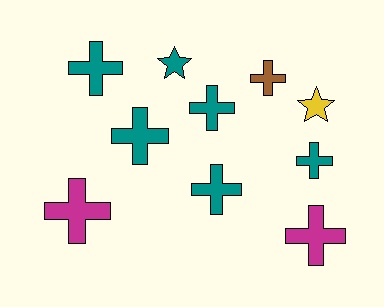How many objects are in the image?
There are 10 objects.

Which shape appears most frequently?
Cross, with 8 objects.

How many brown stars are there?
There are no brown stars.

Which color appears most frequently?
Teal, with 6 objects.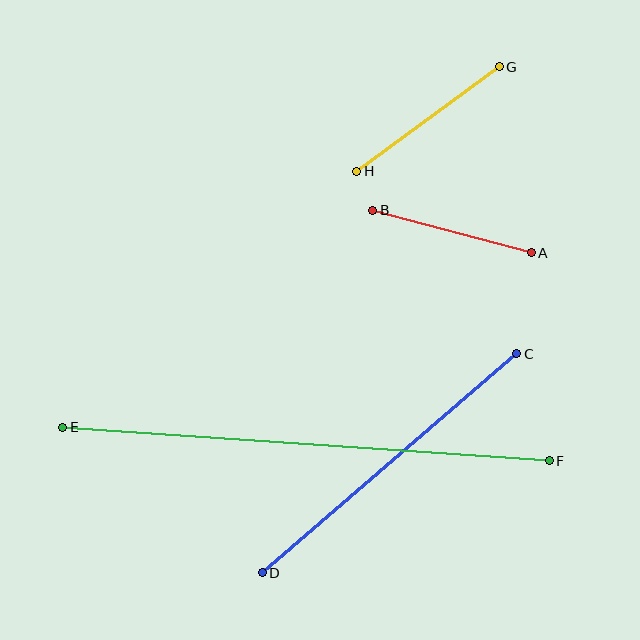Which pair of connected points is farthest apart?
Points E and F are farthest apart.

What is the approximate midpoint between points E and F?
The midpoint is at approximately (306, 444) pixels.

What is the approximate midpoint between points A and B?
The midpoint is at approximately (452, 232) pixels.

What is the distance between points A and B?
The distance is approximately 164 pixels.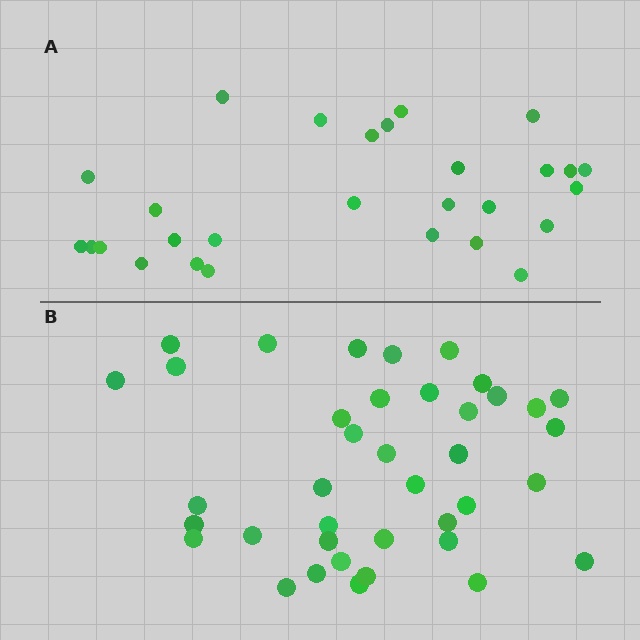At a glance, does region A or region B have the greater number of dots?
Region B (the bottom region) has more dots.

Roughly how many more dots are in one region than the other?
Region B has roughly 12 or so more dots than region A.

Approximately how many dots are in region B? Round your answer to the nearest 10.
About 40 dots. (The exact count is 39, which rounds to 40.)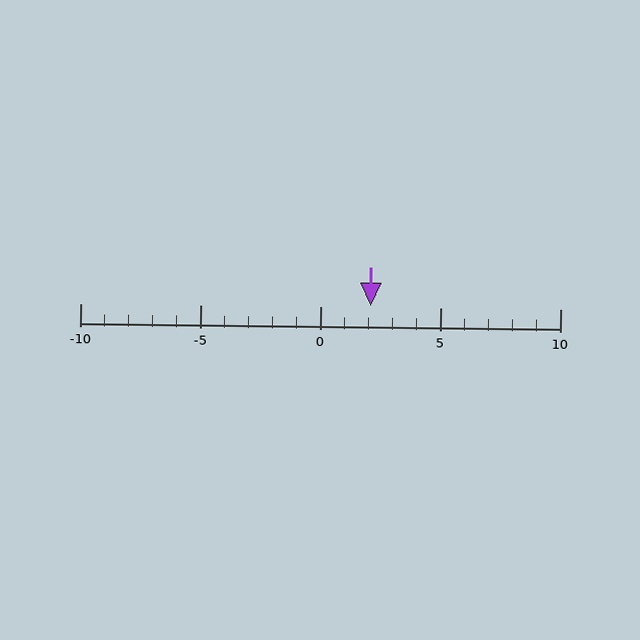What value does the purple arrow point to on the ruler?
The purple arrow points to approximately 2.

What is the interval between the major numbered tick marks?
The major tick marks are spaced 5 units apart.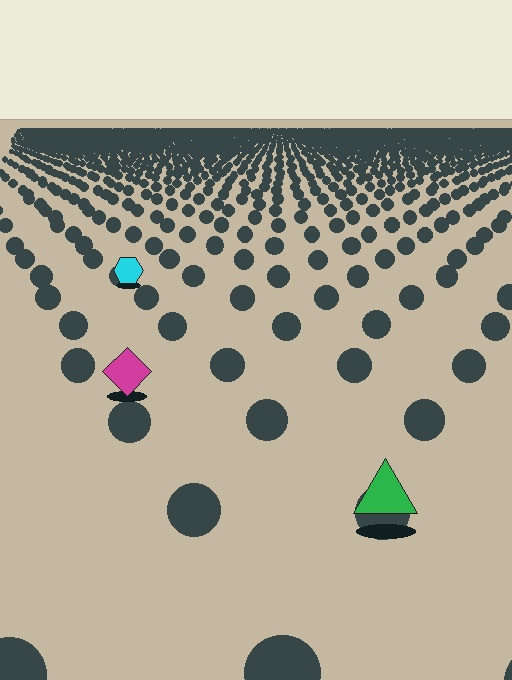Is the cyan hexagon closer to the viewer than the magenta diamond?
No. The magenta diamond is closer — you can tell from the texture gradient: the ground texture is coarser near it.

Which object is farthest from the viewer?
The cyan hexagon is farthest from the viewer. It appears smaller and the ground texture around it is denser.